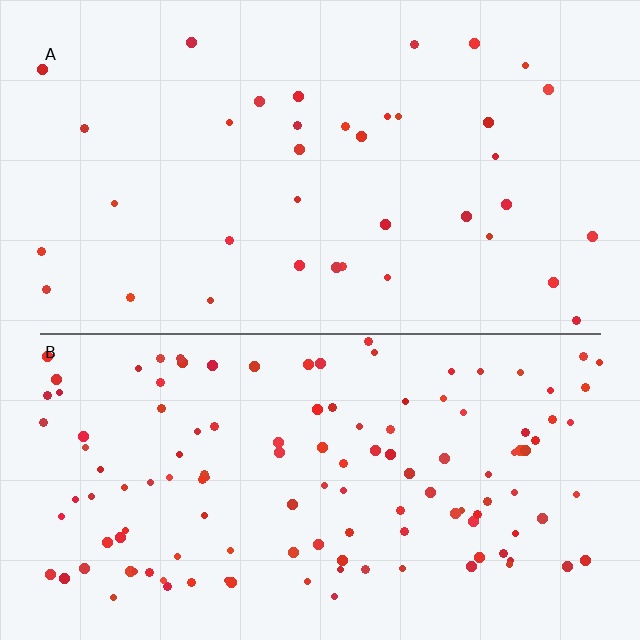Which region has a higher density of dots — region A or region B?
B (the bottom).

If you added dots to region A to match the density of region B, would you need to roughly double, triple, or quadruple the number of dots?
Approximately triple.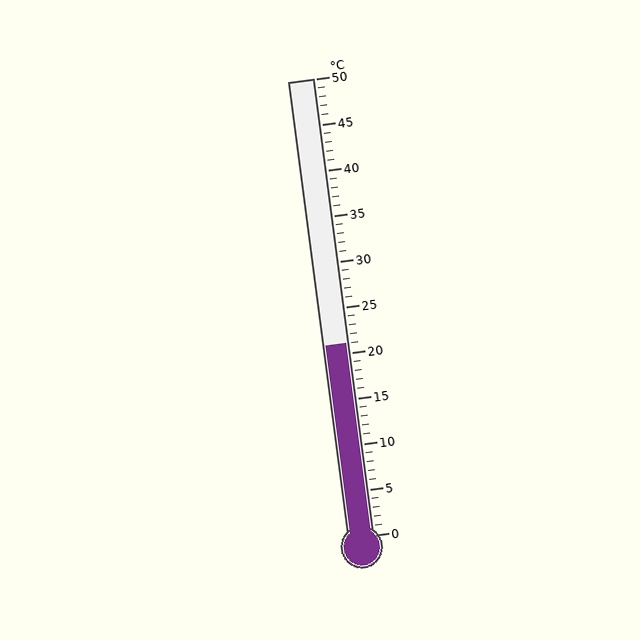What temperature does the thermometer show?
The thermometer shows approximately 21°C.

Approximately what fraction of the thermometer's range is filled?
The thermometer is filled to approximately 40% of its range.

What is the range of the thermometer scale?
The thermometer scale ranges from 0°C to 50°C.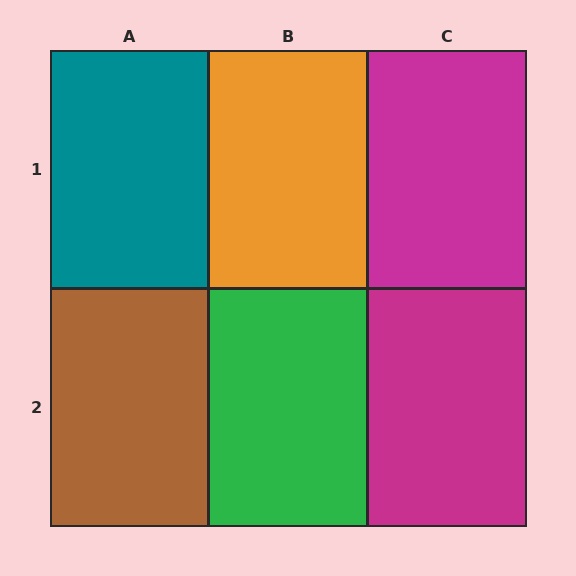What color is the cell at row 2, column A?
Brown.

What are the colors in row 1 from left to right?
Teal, orange, magenta.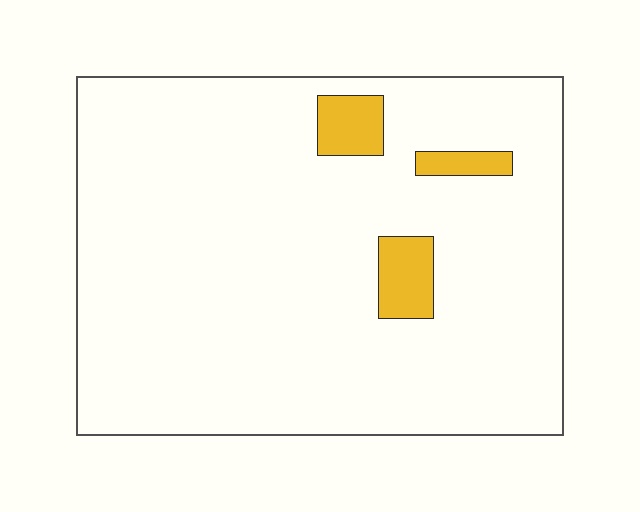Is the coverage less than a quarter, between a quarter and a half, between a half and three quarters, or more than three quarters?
Less than a quarter.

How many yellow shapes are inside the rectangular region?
3.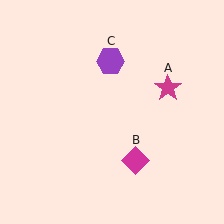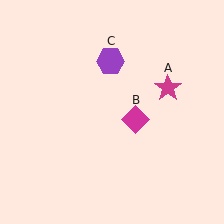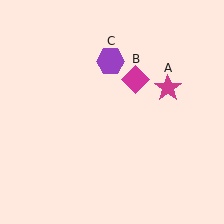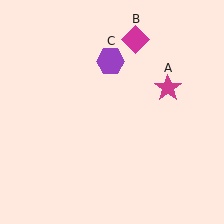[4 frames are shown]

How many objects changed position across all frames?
1 object changed position: magenta diamond (object B).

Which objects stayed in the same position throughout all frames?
Magenta star (object A) and purple hexagon (object C) remained stationary.